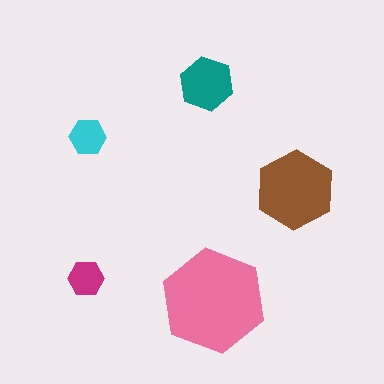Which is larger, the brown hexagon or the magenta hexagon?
The brown one.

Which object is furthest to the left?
The magenta hexagon is leftmost.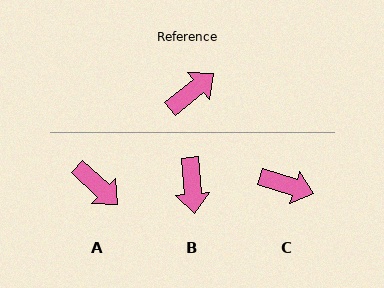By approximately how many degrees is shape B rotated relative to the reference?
Approximately 125 degrees clockwise.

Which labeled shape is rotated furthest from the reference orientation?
B, about 125 degrees away.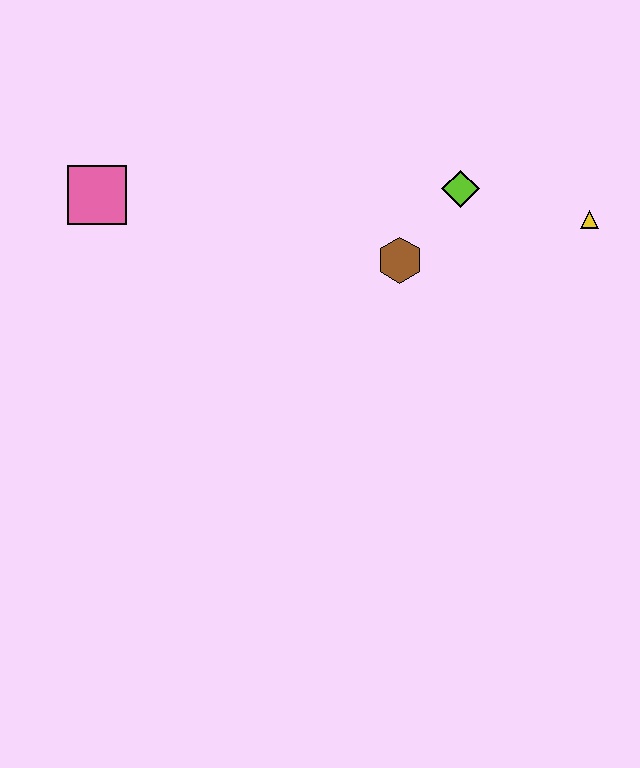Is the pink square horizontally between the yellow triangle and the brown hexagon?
No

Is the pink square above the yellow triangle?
Yes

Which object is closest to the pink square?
The brown hexagon is closest to the pink square.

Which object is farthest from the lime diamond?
The pink square is farthest from the lime diamond.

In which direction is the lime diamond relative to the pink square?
The lime diamond is to the right of the pink square.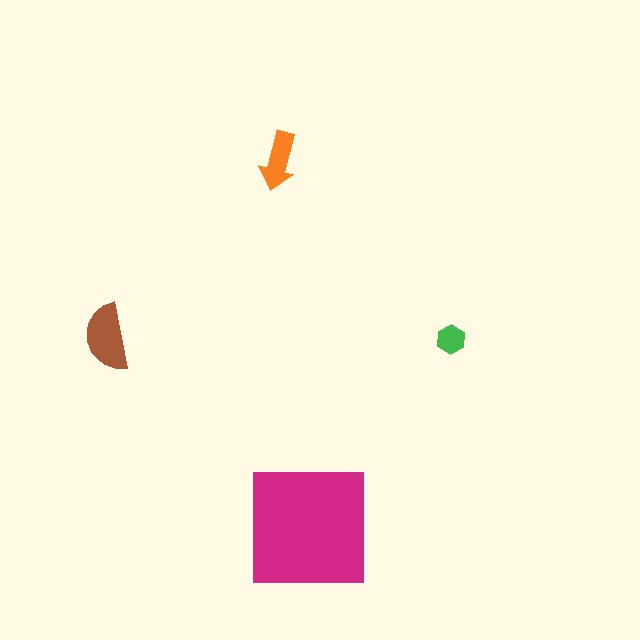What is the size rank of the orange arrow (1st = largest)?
3rd.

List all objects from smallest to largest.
The green hexagon, the orange arrow, the brown semicircle, the magenta square.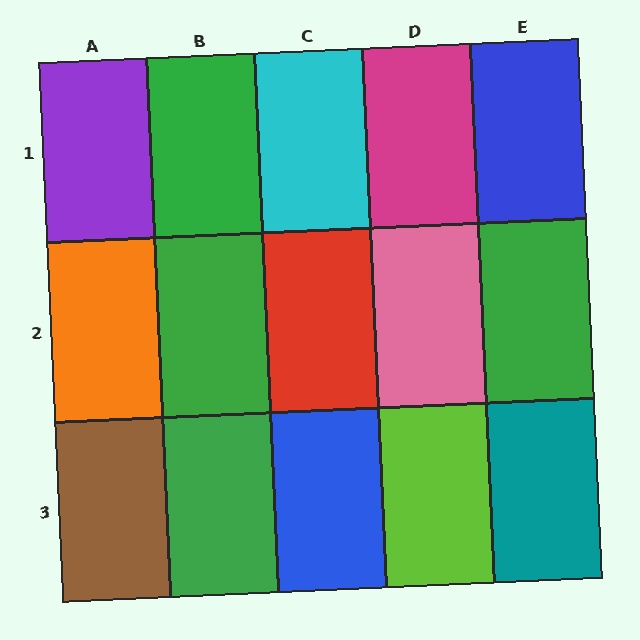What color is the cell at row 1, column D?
Magenta.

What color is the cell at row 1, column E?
Blue.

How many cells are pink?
1 cell is pink.